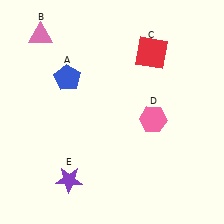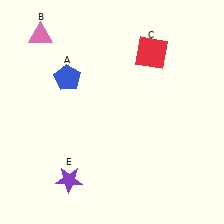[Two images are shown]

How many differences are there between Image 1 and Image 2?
There is 1 difference between the two images.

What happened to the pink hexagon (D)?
The pink hexagon (D) was removed in Image 2. It was in the bottom-right area of Image 1.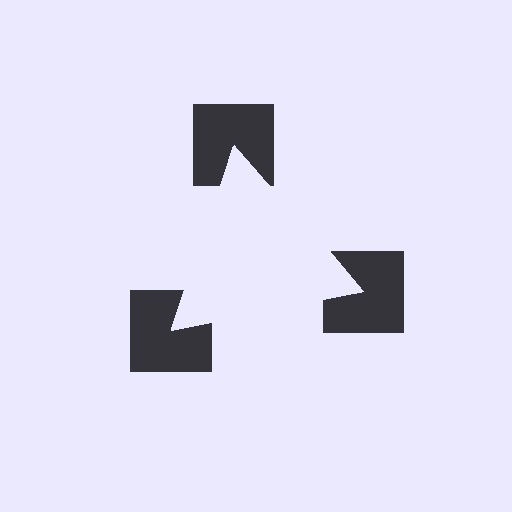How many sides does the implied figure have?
3 sides.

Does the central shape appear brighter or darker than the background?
It typically appears slightly brighter than the background, even though no actual brightness change is drawn.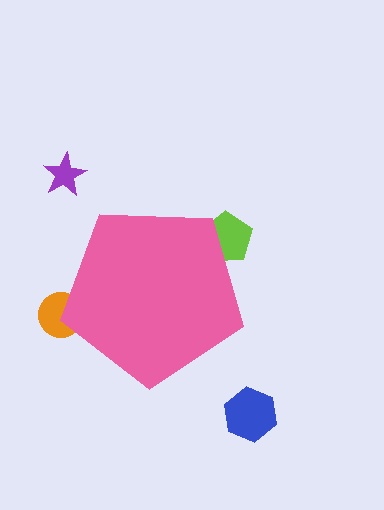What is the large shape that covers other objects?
A pink pentagon.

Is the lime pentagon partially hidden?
Yes, the lime pentagon is partially hidden behind the pink pentagon.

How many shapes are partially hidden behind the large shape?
2 shapes are partially hidden.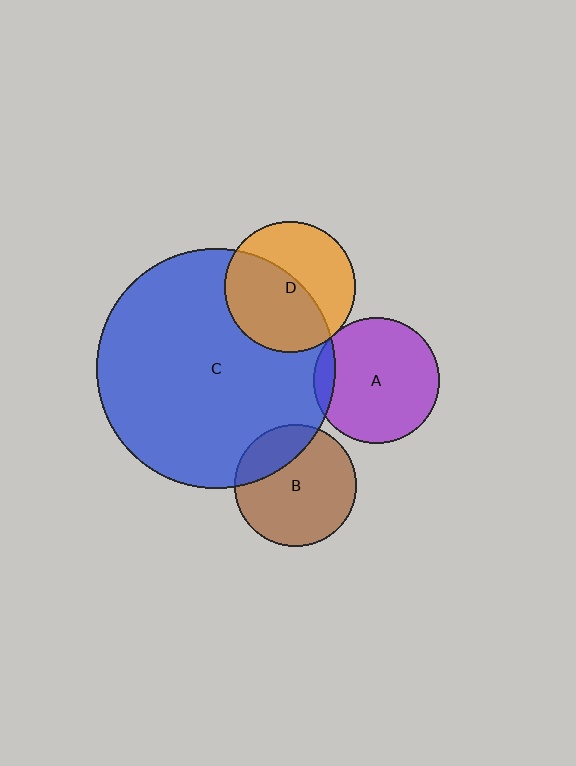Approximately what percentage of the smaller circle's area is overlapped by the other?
Approximately 10%.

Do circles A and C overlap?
Yes.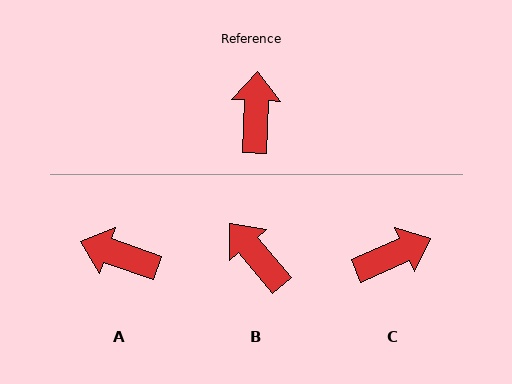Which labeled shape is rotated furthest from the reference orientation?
A, about 73 degrees away.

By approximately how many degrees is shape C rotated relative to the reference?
Approximately 64 degrees clockwise.